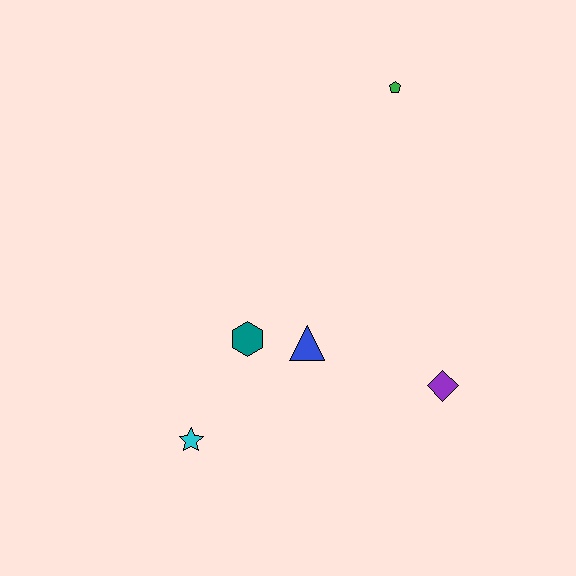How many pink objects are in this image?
There are no pink objects.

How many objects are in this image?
There are 5 objects.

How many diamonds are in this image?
There is 1 diamond.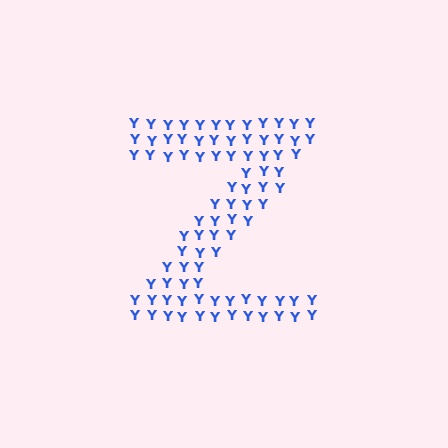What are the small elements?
The small elements are letter Y's.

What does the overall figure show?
The overall figure shows the letter Z.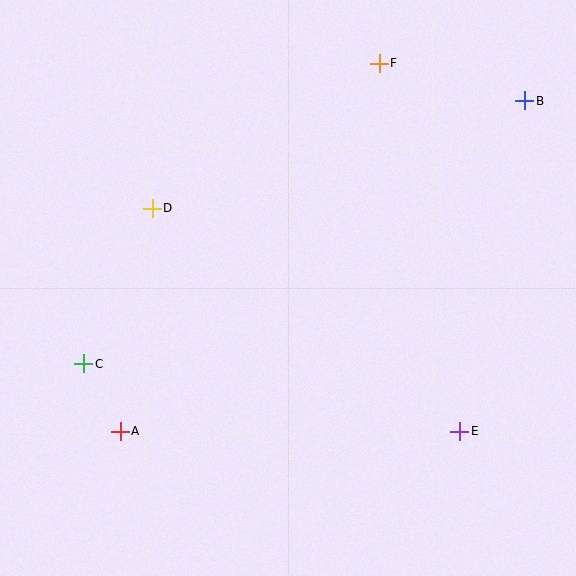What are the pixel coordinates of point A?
Point A is at (120, 431).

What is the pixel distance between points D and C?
The distance between D and C is 170 pixels.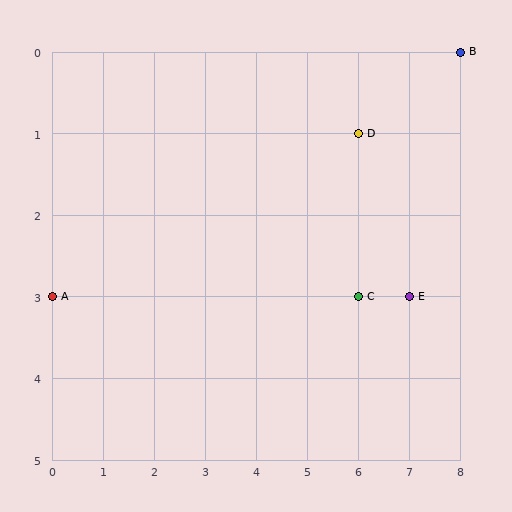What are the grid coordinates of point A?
Point A is at grid coordinates (0, 3).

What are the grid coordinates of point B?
Point B is at grid coordinates (8, 0).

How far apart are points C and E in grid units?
Points C and E are 1 column apart.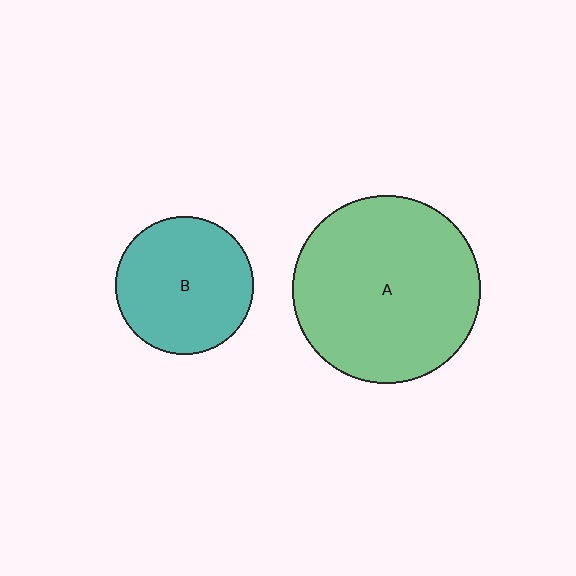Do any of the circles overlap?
No, none of the circles overlap.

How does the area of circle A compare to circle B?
Approximately 1.8 times.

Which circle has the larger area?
Circle A (green).